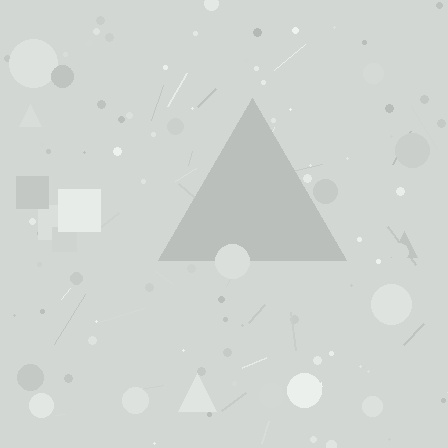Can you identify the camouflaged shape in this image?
The camouflaged shape is a triangle.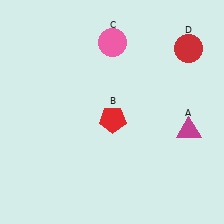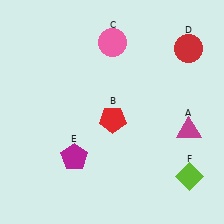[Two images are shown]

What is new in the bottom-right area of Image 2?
A lime diamond (F) was added in the bottom-right area of Image 2.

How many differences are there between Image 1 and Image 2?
There are 2 differences between the two images.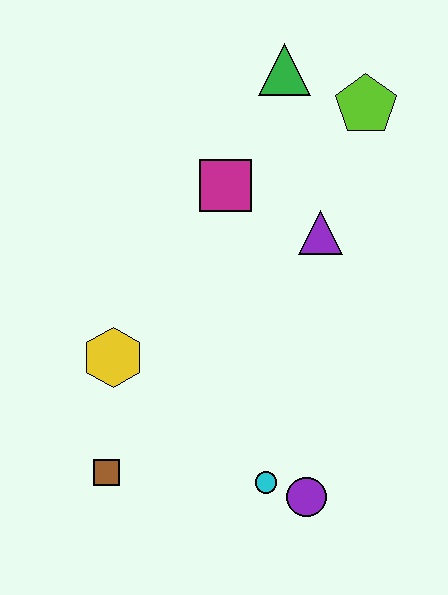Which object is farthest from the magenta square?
The purple circle is farthest from the magenta square.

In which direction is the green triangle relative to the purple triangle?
The green triangle is above the purple triangle.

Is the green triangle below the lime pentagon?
No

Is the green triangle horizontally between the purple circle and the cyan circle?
Yes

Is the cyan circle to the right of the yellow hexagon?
Yes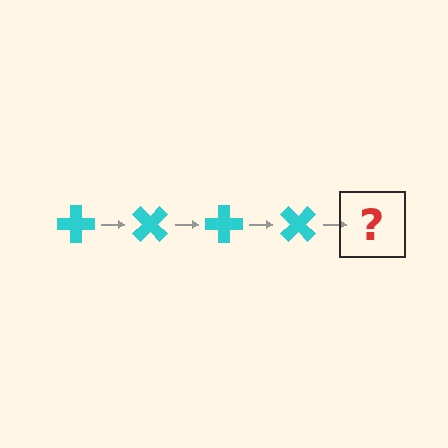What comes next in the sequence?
The next element should be a cyan cross rotated 180 degrees.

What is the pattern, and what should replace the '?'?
The pattern is that the cross rotates 45 degrees each step. The '?' should be a cyan cross rotated 180 degrees.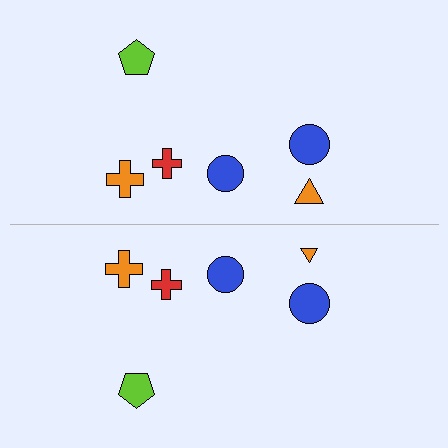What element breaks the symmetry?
The orange triangle on the bottom side has a different size than its mirror counterpart.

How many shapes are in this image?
There are 12 shapes in this image.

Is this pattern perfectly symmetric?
No, the pattern is not perfectly symmetric. The orange triangle on the bottom side has a different size than its mirror counterpart.